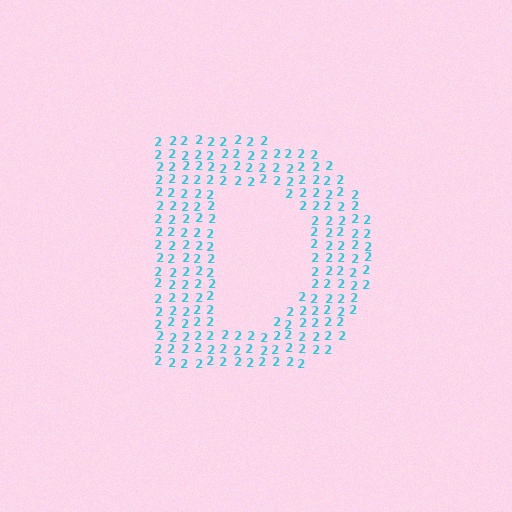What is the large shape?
The large shape is the letter D.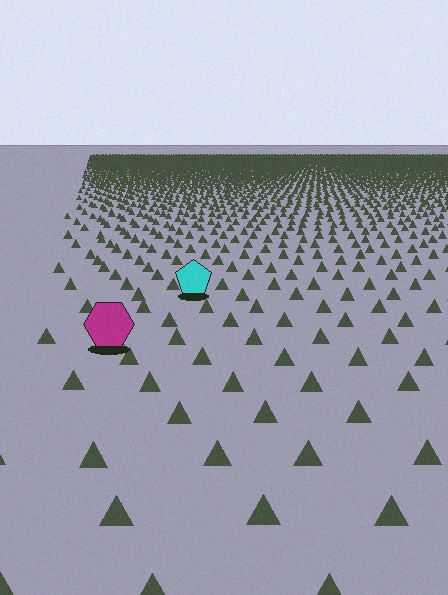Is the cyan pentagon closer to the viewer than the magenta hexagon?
No. The magenta hexagon is closer — you can tell from the texture gradient: the ground texture is coarser near it.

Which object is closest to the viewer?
The magenta hexagon is closest. The texture marks near it are larger and more spread out.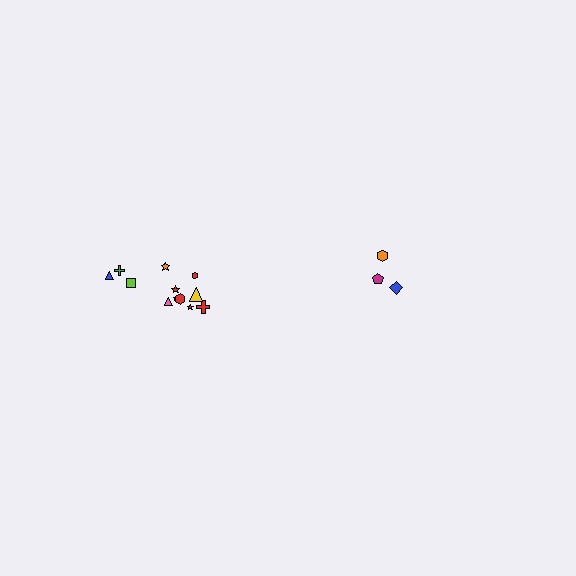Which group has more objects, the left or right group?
The left group.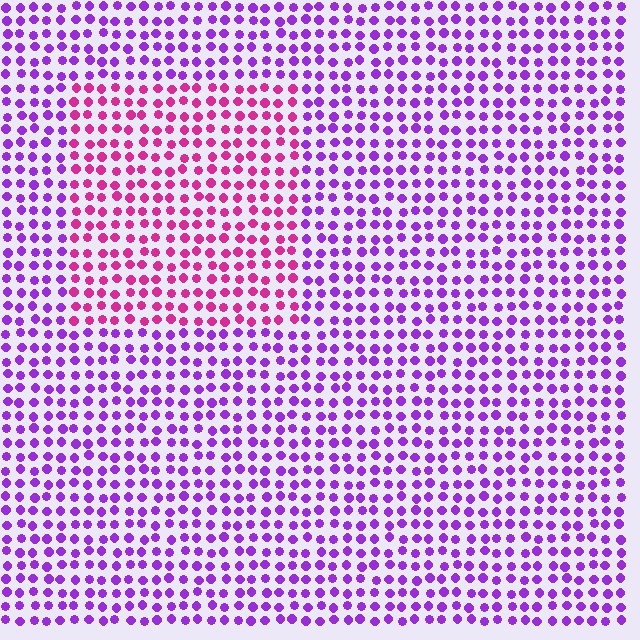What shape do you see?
I see a rectangle.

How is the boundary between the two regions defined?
The boundary is defined purely by a slight shift in hue (about 43 degrees). Spacing, size, and orientation are identical on both sides.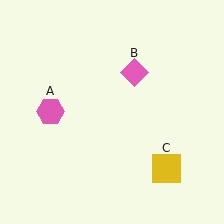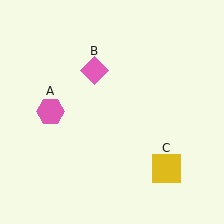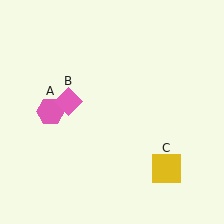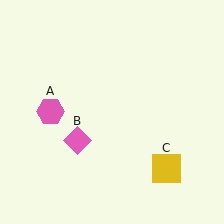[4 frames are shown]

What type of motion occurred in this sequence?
The pink diamond (object B) rotated counterclockwise around the center of the scene.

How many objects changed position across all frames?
1 object changed position: pink diamond (object B).